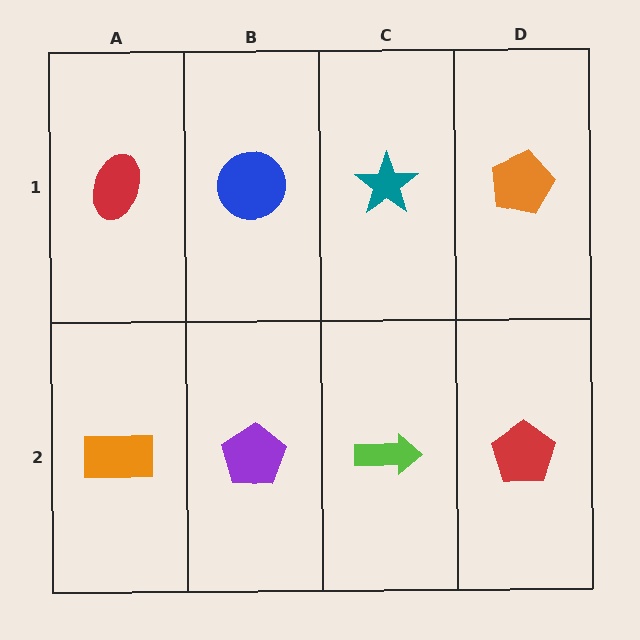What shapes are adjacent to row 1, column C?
A lime arrow (row 2, column C), a blue circle (row 1, column B), an orange pentagon (row 1, column D).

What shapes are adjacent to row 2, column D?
An orange pentagon (row 1, column D), a lime arrow (row 2, column C).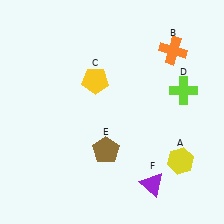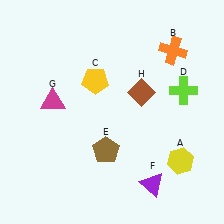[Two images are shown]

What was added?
A magenta triangle (G), a brown diamond (H) were added in Image 2.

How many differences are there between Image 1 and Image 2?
There are 2 differences between the two images.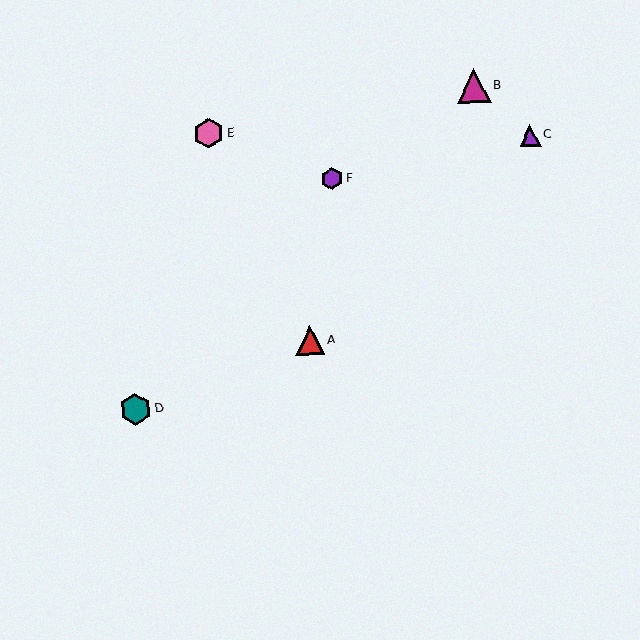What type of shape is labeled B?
Shape B is a magenta triangle.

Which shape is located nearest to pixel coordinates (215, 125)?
The pink hexagon (labeled E) at (209, 133) is nearest to that location.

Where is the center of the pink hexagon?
The center of the pink hexagon is at (209, 133).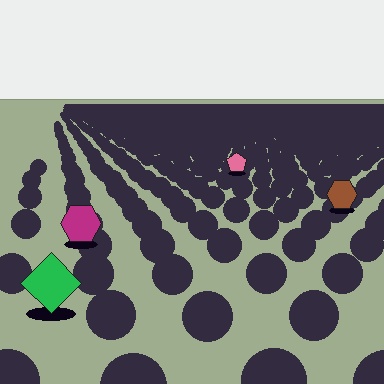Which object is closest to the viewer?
The green diamond is closest. The texture marks near it are larger and more spread out.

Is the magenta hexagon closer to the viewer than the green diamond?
No. The green diamond is closer — you can tell from the texture gradient: the ground texture is coarser near it.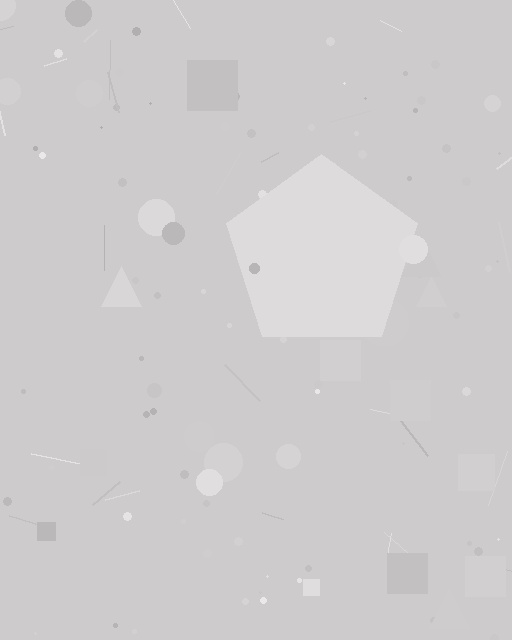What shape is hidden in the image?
A pentagon is hidden in the image.